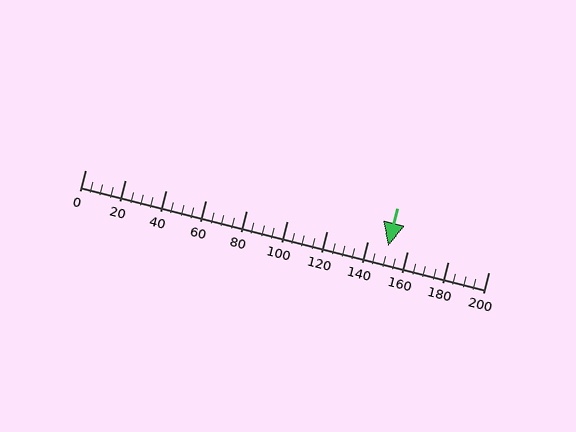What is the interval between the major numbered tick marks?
The major tick marks are spaced 20 units apart.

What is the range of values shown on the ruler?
The ruler shows values from 0 to 200.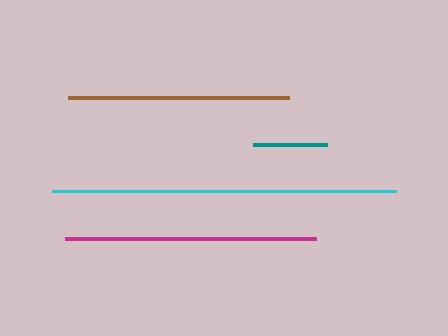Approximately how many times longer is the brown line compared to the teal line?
The brown line is approximately 3.0 times the length of the teal line.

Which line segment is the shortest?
The teal line is the shortest at approximately 74 pixels.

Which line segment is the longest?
The cyan line is the longest at approximately 344 pixels.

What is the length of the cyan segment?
The cyan segment is approximately 344 pixels long.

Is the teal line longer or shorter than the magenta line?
The magenta line is longer than the teal line.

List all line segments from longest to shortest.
From longest to shortest: cyan, magenta, brown, teal.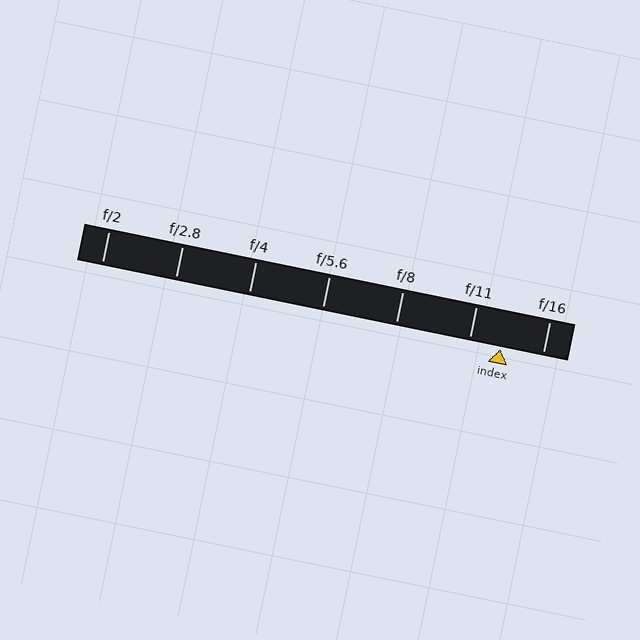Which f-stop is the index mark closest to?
The index mark is closest to f/11.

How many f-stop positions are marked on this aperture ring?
There are 7 f-stop positions marked.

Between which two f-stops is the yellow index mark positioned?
The index mark is between f/11 and f/16.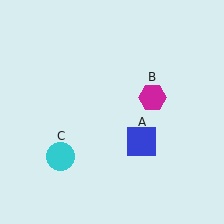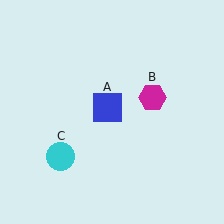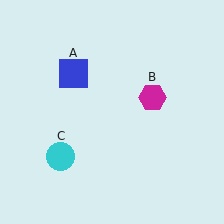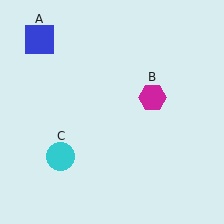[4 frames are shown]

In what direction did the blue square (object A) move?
The blue square (object A) moved up and to the left.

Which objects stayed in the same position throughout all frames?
Magenta hexagon (object B) and cyan circle (object C) remained stationary.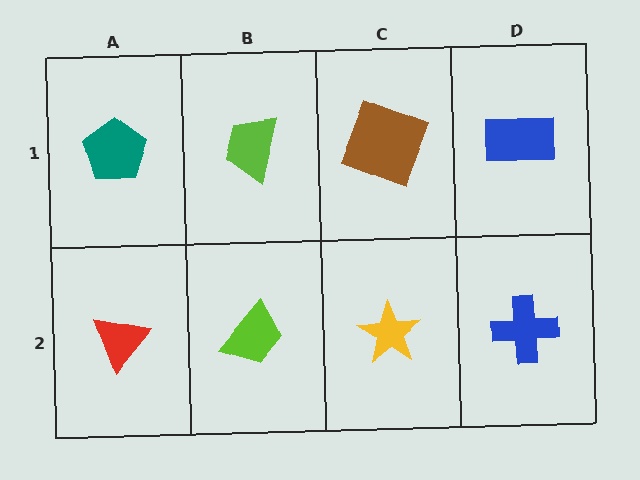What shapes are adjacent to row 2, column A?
A teal pentagon (row 1, column A), a lime trapezoid (row 2, column B).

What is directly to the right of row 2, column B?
A yellow star.